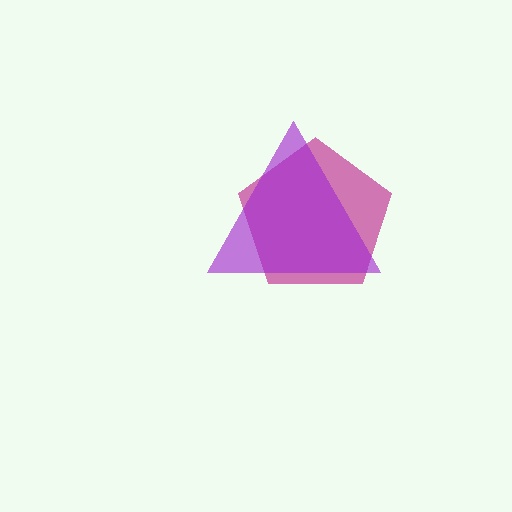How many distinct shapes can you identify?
There are 2 distinct shapes: a magenta pentagon, a purple triangle.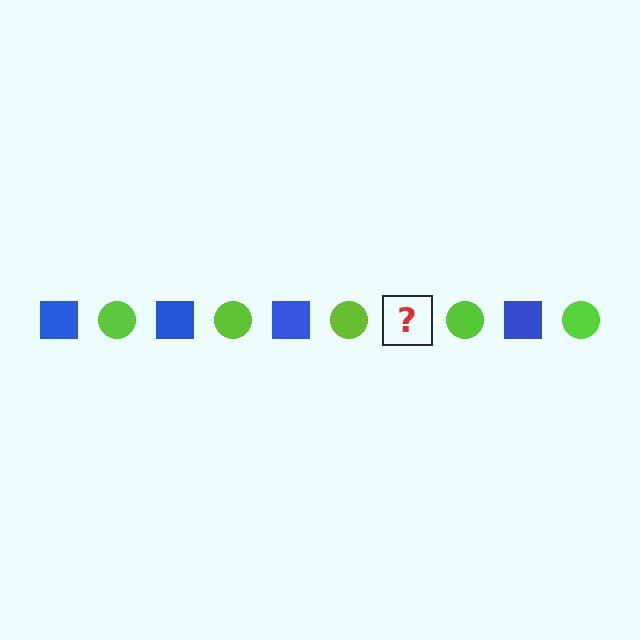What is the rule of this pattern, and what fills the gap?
The rule is that the pattern alternates between blue square and lime circle. The gap should be filled with a blue square.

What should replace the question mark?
The question mark should be replaced with a blue square.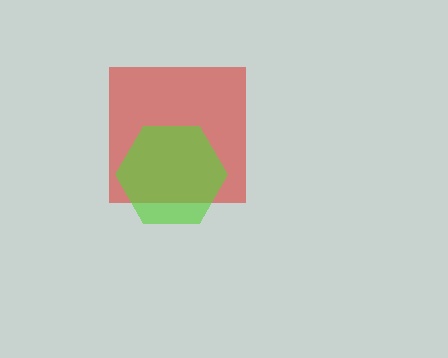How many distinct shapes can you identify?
There are 2 distinct shapes: a red square, a lime hexagon.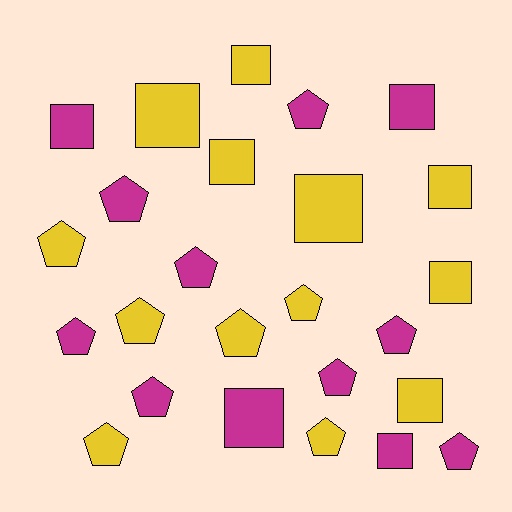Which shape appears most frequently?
Pentagon, with 14 objects.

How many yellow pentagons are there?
There are 6 yellow pentagons.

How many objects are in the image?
There are 25 objects.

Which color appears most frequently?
Yellow, with 13 objects.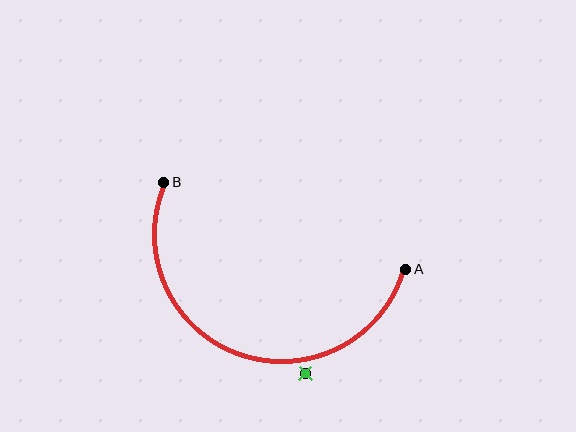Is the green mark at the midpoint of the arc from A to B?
No — the green mark does not lie on the arc at all. It sits slightly outside the curve.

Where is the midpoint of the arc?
The arc midpoint is the point on the curve farthest from the straight line joining A and B. It sits below that line.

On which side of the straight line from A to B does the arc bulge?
The arc bulges below the straight line connecting A and B.